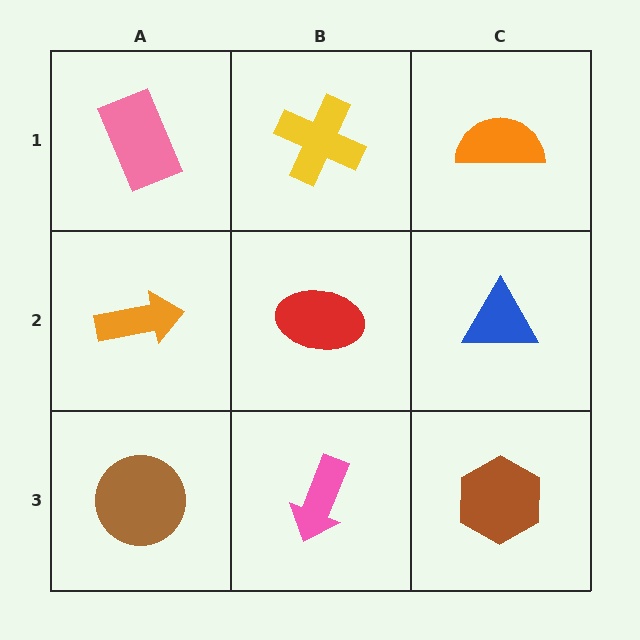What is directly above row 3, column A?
An orange arrow.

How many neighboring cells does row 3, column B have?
3.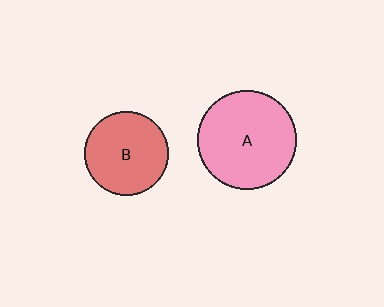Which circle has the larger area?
Circle A (pink).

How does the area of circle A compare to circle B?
Approximately 1.4 times.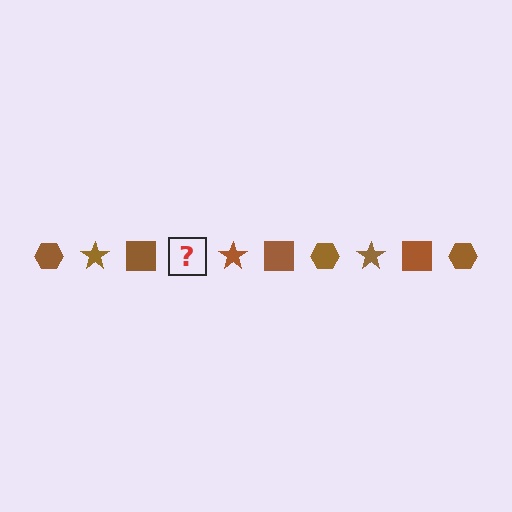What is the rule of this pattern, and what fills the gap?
The rule is that the pattern cycles through hexagon, star, square shapes in brown. The gap should be filled with a brown hexagon.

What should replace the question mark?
The question mark should be replaced with a brown hexagon.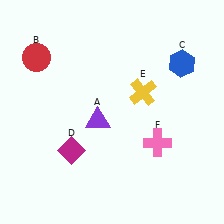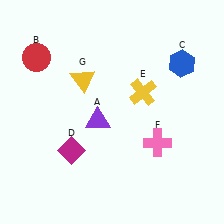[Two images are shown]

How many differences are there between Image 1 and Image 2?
There is 1 difference between the two images.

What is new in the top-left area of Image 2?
A yellow triangle (G) was added in the top-left area of Image 2.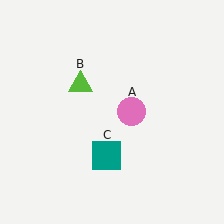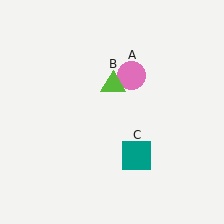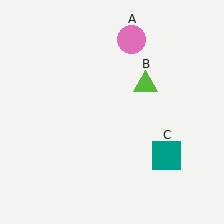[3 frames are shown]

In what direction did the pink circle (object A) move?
The pink circle (object A) moved up.